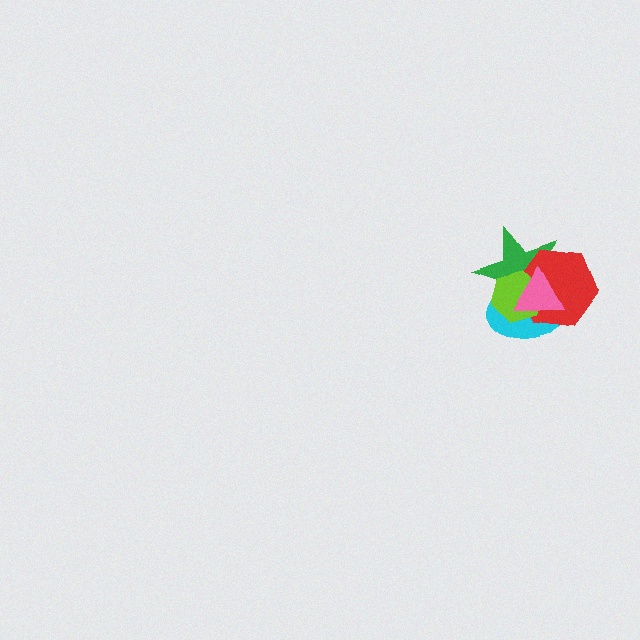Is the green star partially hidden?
Yes, it is partially covered by another shape.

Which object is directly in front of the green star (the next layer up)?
The red hexagon is directly in front of the green star.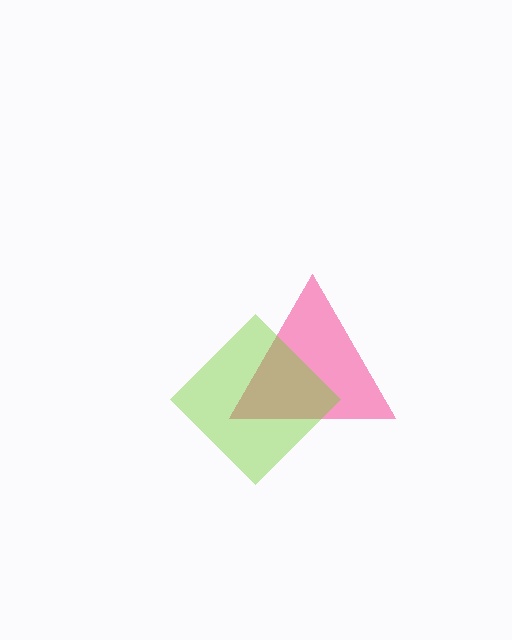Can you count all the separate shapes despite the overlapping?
Yes, there are 2 separate shapes.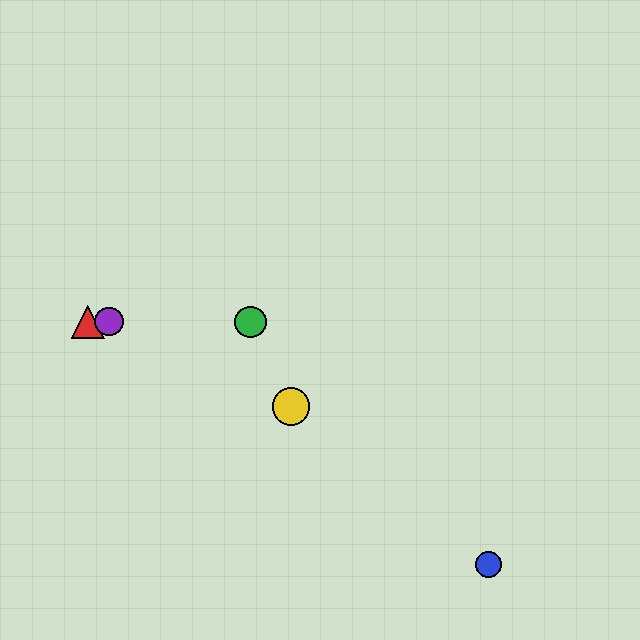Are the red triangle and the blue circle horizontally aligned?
No, the red triangle is at y≈322 and the blue circle is at y≈564.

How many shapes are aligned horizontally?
3 shapes (the red triangle, the green circle, the purple circle) are aligned horizontally.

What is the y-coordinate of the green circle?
The green circle is at y≈322.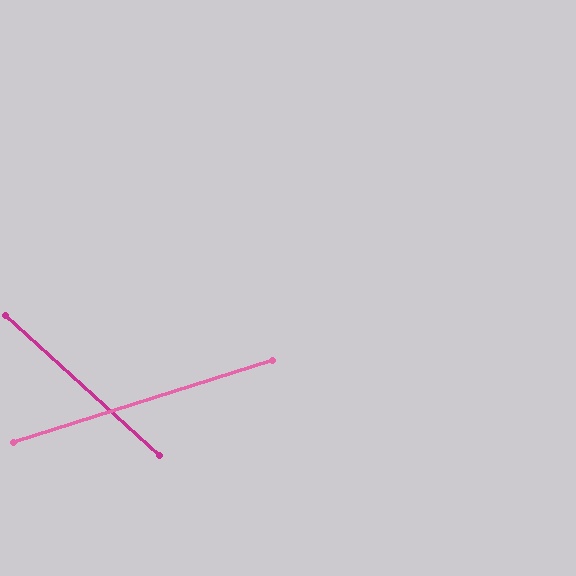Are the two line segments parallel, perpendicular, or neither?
Neither parallel nor perpendicular — they differ by about 60°.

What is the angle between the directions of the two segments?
Approximately 60 degrees.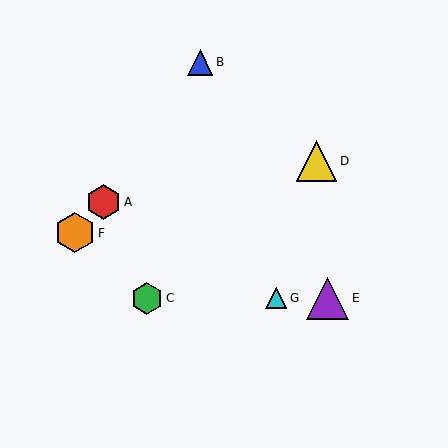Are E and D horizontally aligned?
No, E is at y≈298 and D is at y≈161.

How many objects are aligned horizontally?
3 objects (C, E, G) are aligned horizontally.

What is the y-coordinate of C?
Object C is at y≈298.